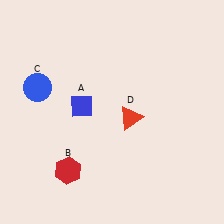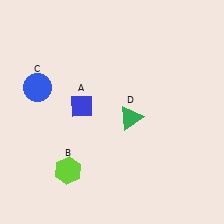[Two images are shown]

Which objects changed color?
B changed from red to lime. D changed from red to green.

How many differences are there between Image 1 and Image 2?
There are 2 differences between the two images.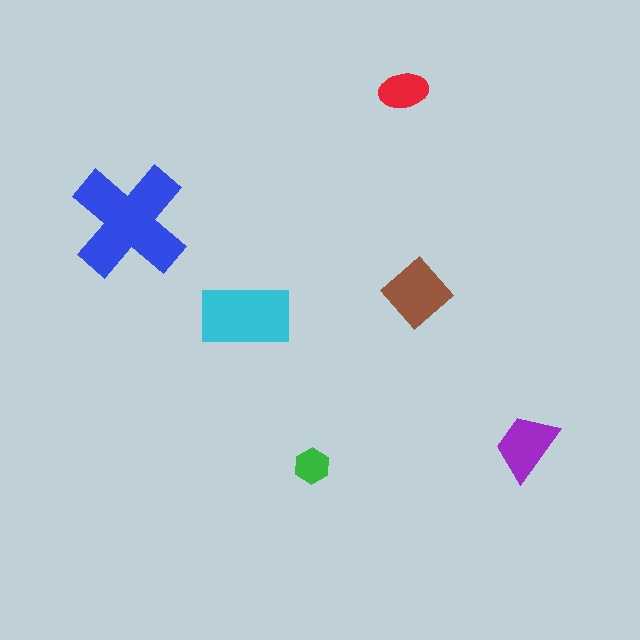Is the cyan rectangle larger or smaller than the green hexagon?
Larger.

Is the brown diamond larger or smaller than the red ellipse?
Larger.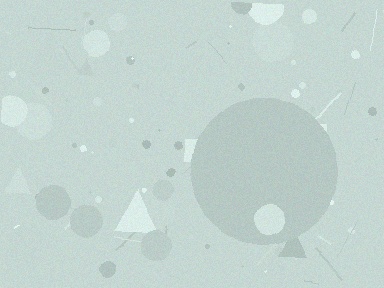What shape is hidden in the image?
A circle is hidden in the image.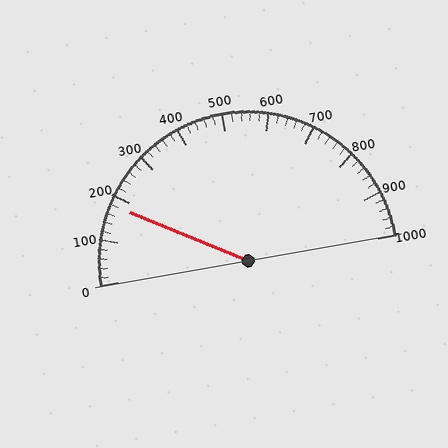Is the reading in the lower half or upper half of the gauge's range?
The reading is in the lower half of the range (0 to 1000).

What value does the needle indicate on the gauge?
The needle indicates approximately 180.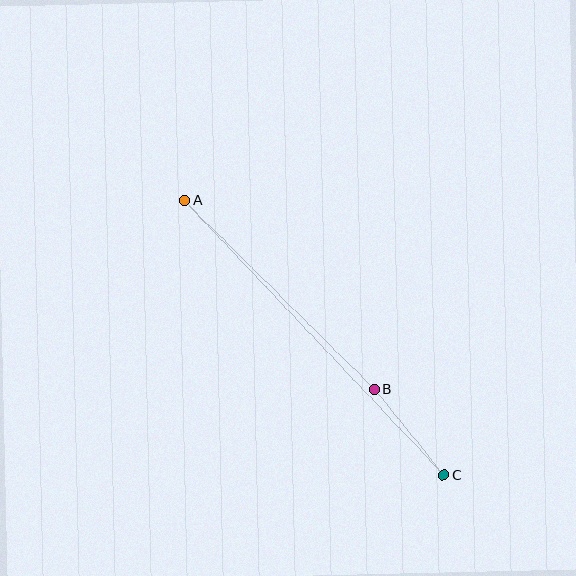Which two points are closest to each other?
Points B and C are closest to each other.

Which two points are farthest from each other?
Points A and C are farthest from each other.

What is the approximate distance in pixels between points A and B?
The distance between A and B is approximately 268 pixels.